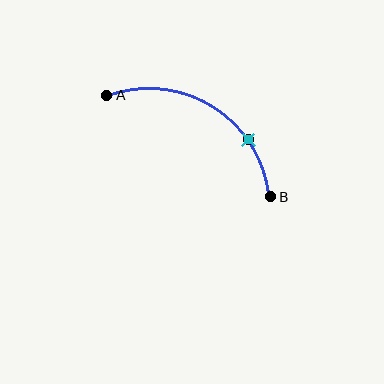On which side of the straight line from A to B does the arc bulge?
The arc bulges above the straight line connecting A and B.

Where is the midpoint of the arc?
The arc midpoint is the point on the curve farthest from the straight line joining A and B. It sits above that line.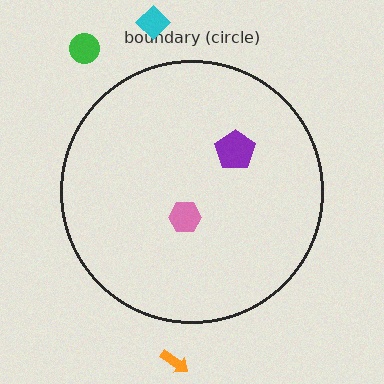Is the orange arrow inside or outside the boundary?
Outside.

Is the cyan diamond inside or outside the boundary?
Outside.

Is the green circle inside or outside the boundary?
Outside.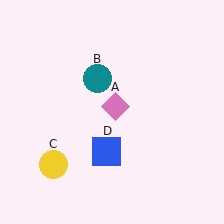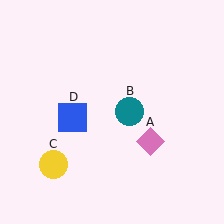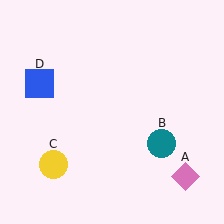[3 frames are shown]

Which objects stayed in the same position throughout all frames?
Yellow circle (object C) remained stationary.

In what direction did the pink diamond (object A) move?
The pink diamond (object A) moved down and to the right.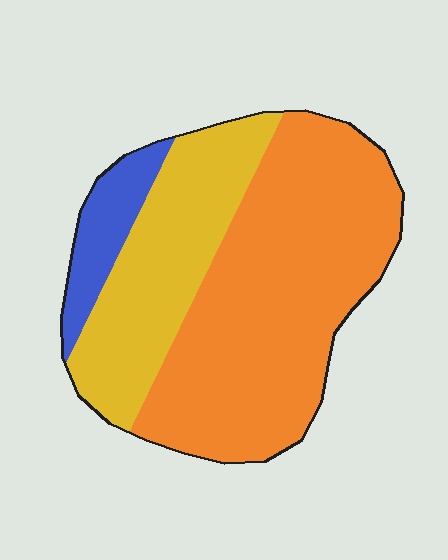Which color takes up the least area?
Blue, at roughly 10%.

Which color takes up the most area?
Orange, at roughly 60%.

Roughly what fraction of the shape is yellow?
Yellow takes up about one third (1/3) of the shape.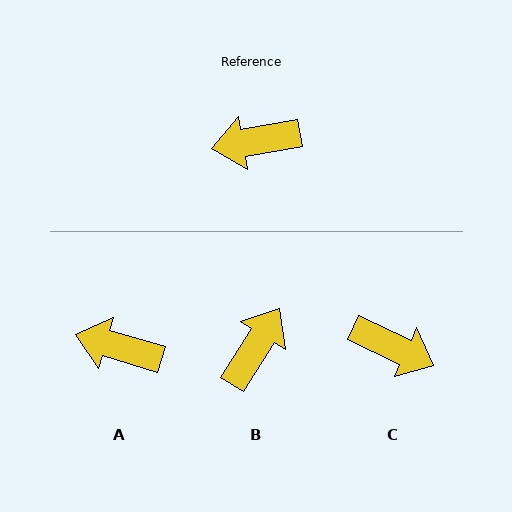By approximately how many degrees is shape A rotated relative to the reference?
Approximately 26 degrees clockwise.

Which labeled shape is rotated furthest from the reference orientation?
C, about 145 degrees away.